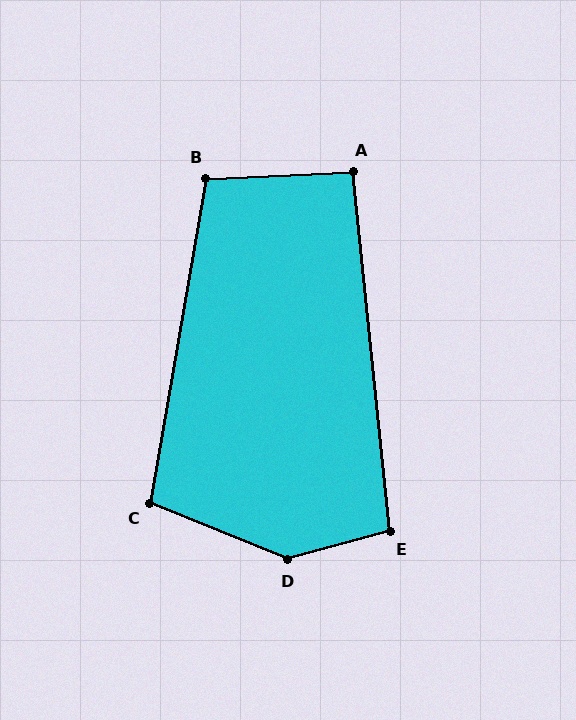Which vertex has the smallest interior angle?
A, at approximately 93 degrees.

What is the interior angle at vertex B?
Approximately 102 degrees (obtuse).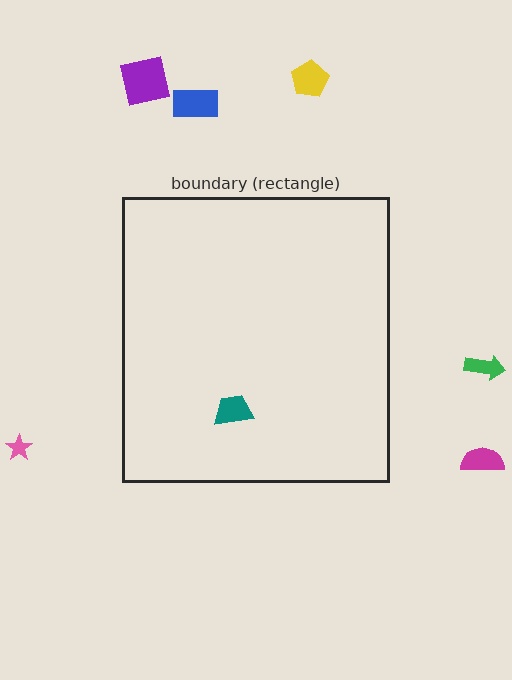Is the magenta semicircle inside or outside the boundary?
Outside.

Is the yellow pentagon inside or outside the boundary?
Outside.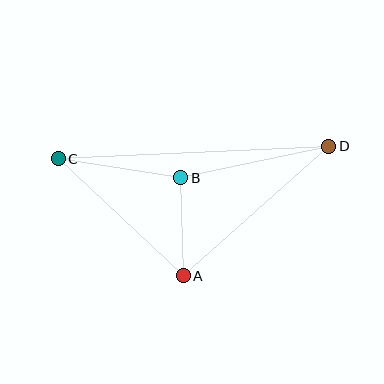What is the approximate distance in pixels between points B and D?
The distance between B and D is approximately 151 pixels.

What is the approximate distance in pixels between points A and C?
The distance between A and C is approximately 171 pixels.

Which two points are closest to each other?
Points A and B are closest to each other.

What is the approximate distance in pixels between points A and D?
The distance between A and D is approximately 195 pixels.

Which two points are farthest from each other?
Points C and D are farthest from each other.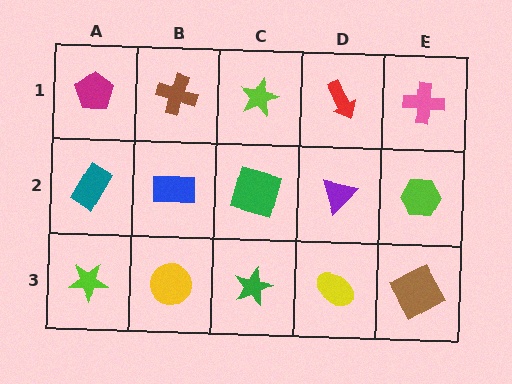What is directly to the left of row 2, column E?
A purple triangle.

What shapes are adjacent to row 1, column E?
A lime hexagon (row 2, column E), a red arrow (row 1, column D).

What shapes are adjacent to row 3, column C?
A green square (row 2, column C), a yellow circle (row 3, column B), a yellow ellipse (row 3, column D).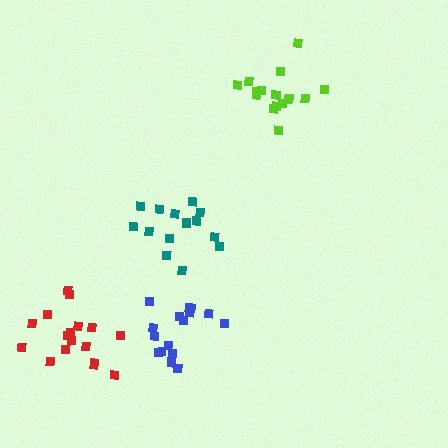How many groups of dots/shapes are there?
There are 4 groups.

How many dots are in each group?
Group 1: 16 dots, Group 2: 14 dots, Group 3: 17 dots, Group 4: 16 dots (63 total).